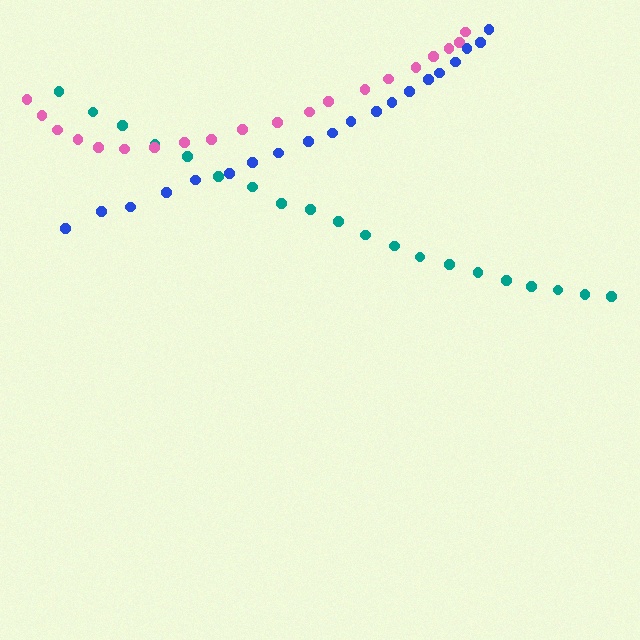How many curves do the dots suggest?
There are 3 distinct paths.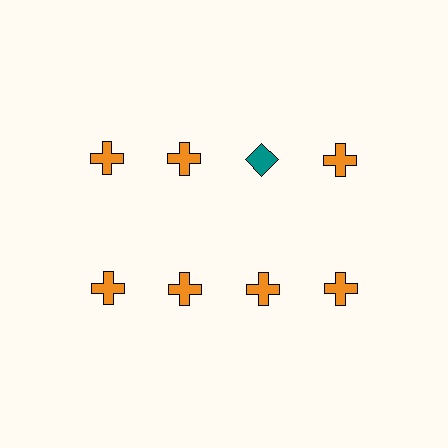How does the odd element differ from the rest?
It differs in both color (teal instead of orange) and shape (diamond instead of cross).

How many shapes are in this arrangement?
There are 8 shapes arranged in a grid pattern.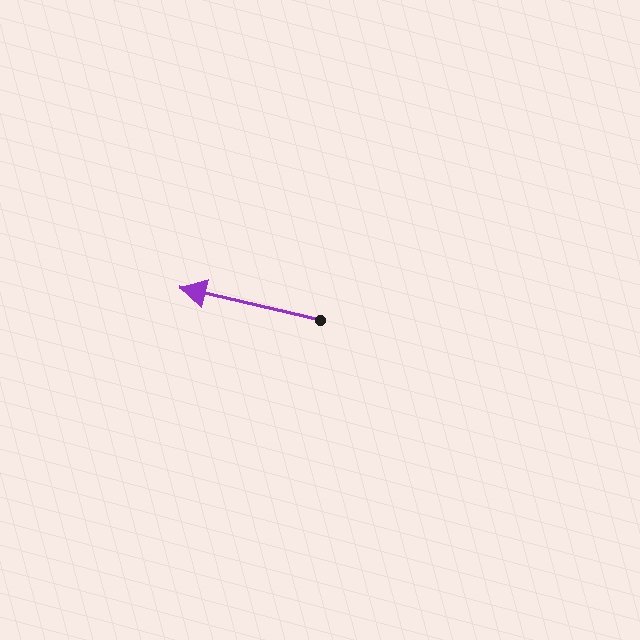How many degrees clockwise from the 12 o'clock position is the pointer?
Approximately 283 degrees.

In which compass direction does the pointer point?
West.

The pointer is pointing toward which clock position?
Roughly 9 o'clock.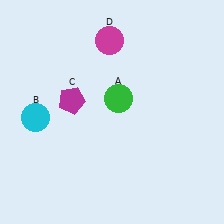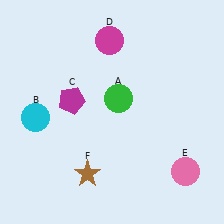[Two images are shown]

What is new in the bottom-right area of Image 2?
A pink circle (E) was added in the bottom-right area of Image 2.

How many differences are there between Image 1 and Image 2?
There are 2 differences between the two images.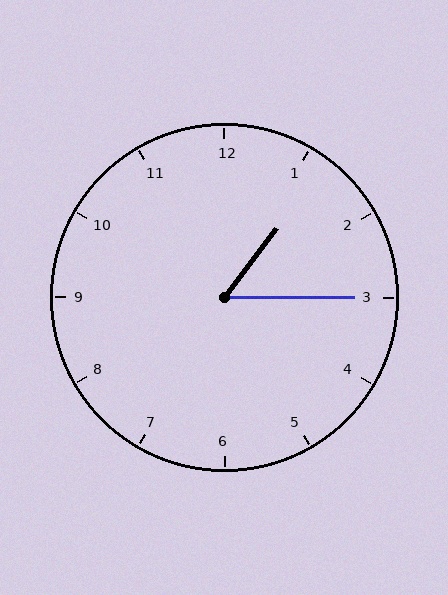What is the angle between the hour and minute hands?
Approximately 52 degrees.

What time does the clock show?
1:15.